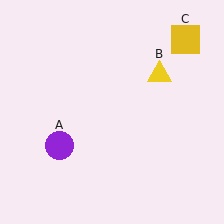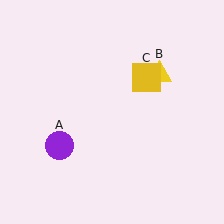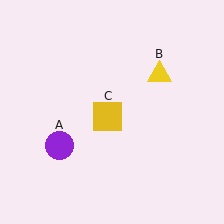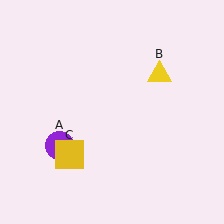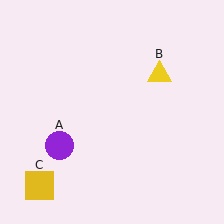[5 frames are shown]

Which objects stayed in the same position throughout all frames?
Purple circle (object A) and yellow triangle (object B) remained stationary.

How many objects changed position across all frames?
1 object changed position: yellow square (object C).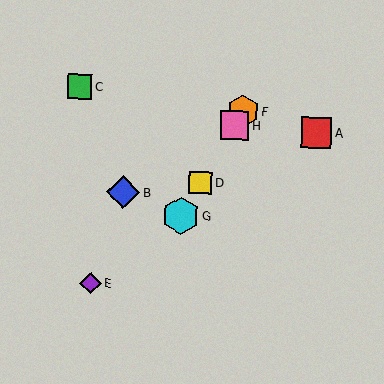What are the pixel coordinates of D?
Object D is at (201, 183).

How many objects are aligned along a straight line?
4 objects (D, F, G, H) are aligned along a straight line.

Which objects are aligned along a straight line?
Objects D, F, G, H are aligned along a straight line.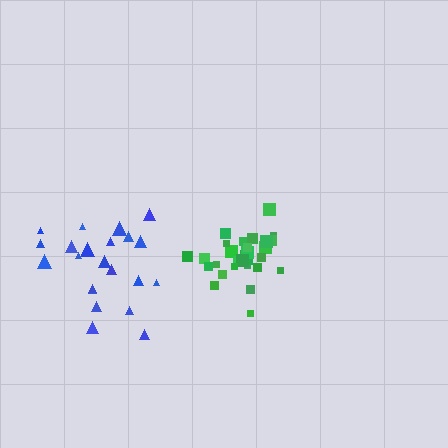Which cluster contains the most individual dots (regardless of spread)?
Green (31).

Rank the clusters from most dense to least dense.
green, blue.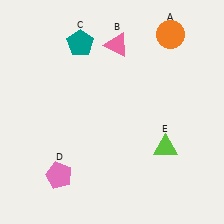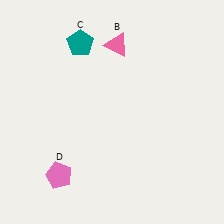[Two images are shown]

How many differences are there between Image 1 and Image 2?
There are 2 differences between the two images.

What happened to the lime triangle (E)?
The lime triangle (E) was removed in Image 2. It was in the bottom-right area of Image 1.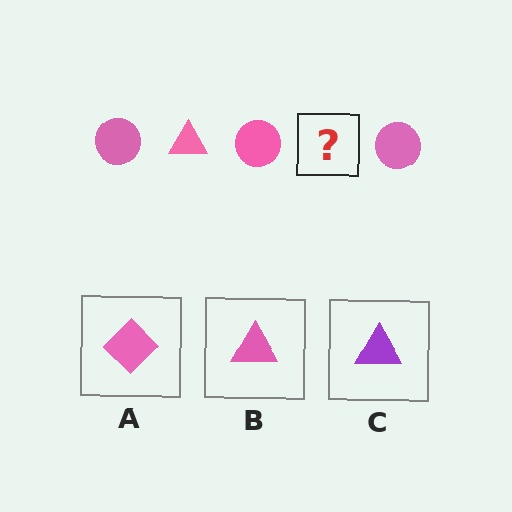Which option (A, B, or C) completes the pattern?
B.